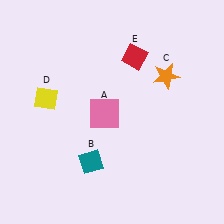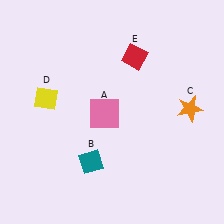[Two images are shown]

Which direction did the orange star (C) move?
The orange star (C) moved down.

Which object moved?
The orange star (C) moved down.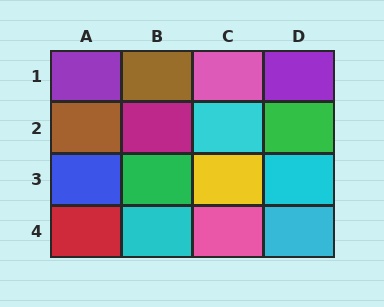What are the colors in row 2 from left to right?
Brown, magenta, cyan, green.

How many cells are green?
2 cells are green.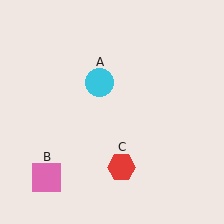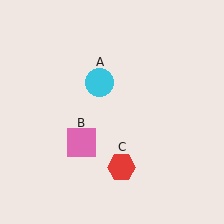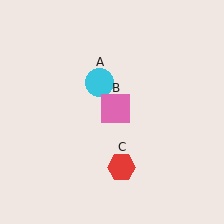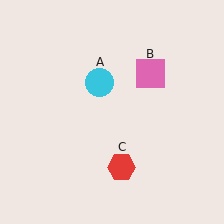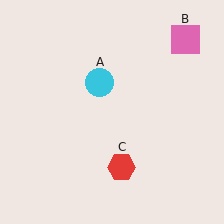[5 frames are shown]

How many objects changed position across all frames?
1 object changed position: pink square (object B).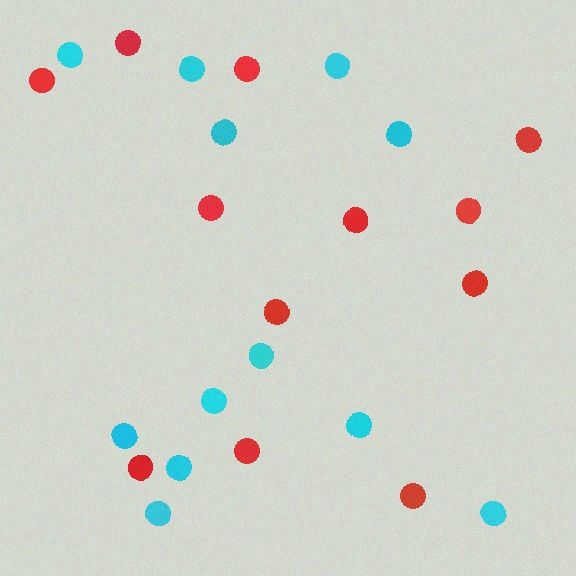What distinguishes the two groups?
There are 2 groups: one group of cyan circles (12) and one group of red circles (12).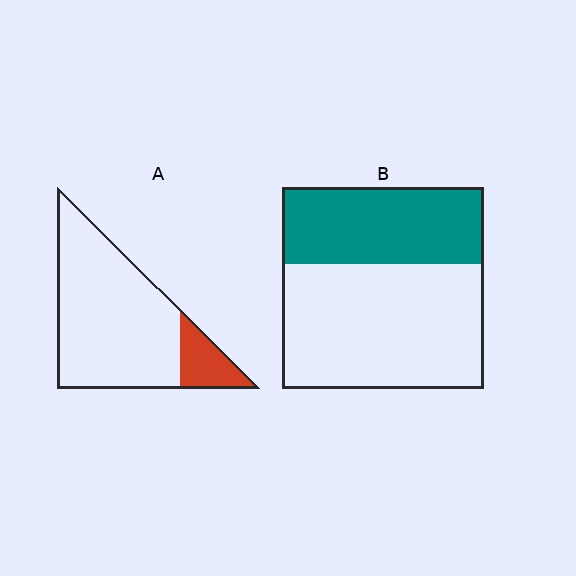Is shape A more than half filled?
No.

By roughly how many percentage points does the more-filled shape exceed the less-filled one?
By roughly 20 percentage points (B over A).